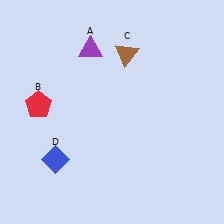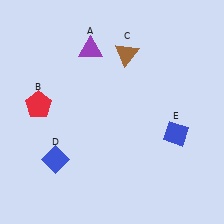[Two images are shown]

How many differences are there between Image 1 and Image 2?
There is 1 difference between the two images.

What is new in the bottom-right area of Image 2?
A blue diamond (E) was added in the bottom-right area of Image 2.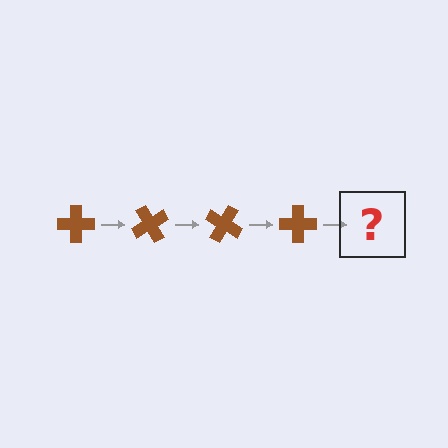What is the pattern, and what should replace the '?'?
The pattern is that the cross rotates 60 degrees each step. The '?' should be a brown cross rotated 240 degrees.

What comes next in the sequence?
The next element should be a brown cross rotated 240 degrees.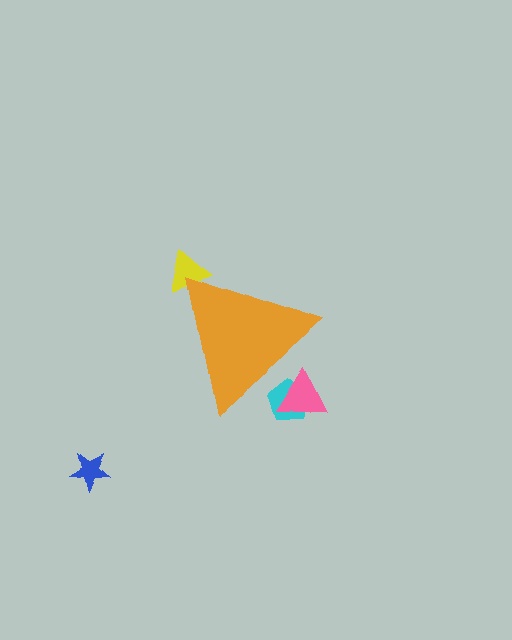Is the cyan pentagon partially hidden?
Yes, the cyan pentagon is partially hidden behind the orange triangle.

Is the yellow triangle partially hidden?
Yes, the yellow triangle is partially hidden behind the orange triangle.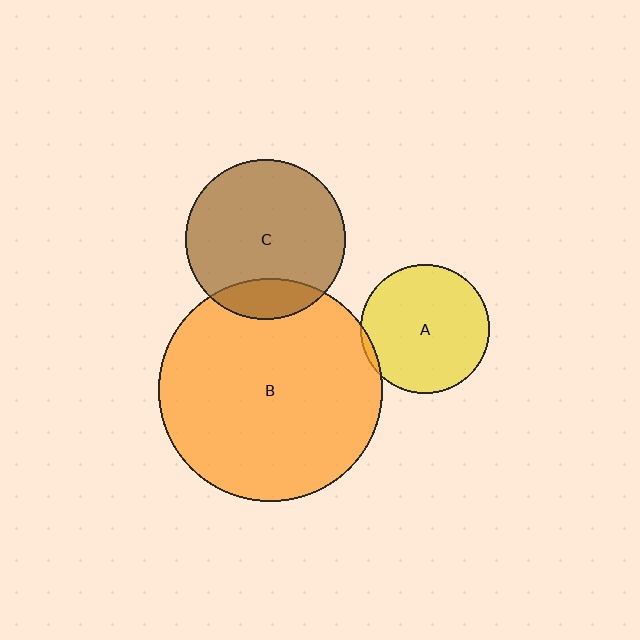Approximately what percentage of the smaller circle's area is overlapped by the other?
Approximately 15%.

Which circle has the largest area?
Circle B (orange).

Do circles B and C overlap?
Yes.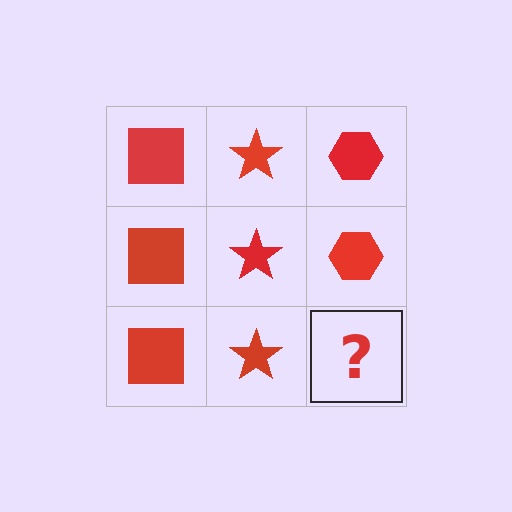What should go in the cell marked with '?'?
The missing cell should contain a red hexagon.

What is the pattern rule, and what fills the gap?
The rule is that each column has a consistent shape. The gap should be filled with a red hexagon.